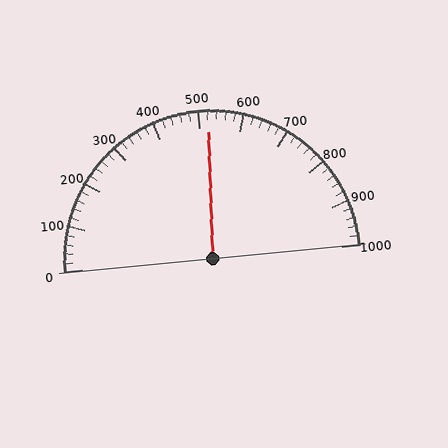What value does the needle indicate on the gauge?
The needle indicates approximately 520.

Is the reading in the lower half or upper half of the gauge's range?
The reading is in the upper half of the range (0 to 1000).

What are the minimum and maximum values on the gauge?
The gauge ranges from 0 to 1000.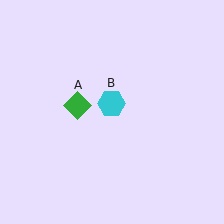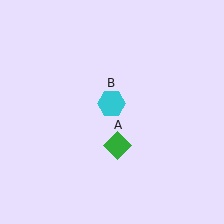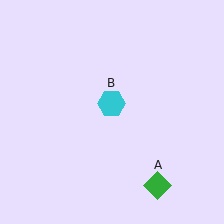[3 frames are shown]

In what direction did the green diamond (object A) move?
The green diamond (object A) moved down and to the right.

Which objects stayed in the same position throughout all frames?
Cyan hexagon (object B) remained stationary.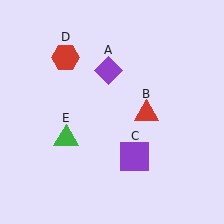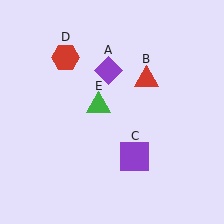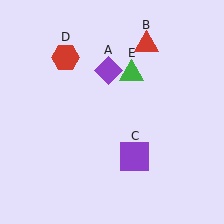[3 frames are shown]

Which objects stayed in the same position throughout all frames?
Purple diamond (object A) and purple square (object C) and red hexagon (object D) remained stationary.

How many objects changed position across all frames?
2 objects changed position: red triangle (object B), green triangle (object E).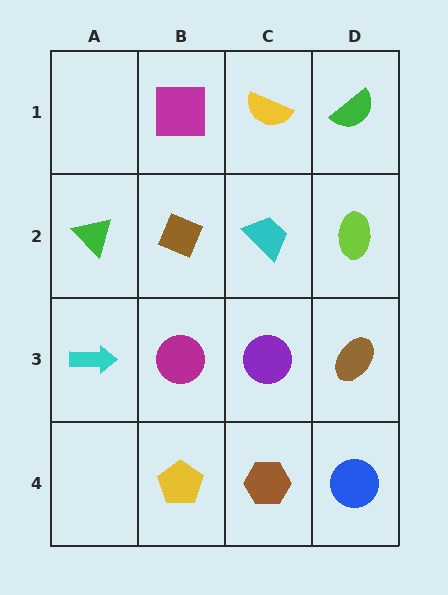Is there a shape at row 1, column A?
No, that cell is empty.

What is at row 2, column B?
A brown diamond.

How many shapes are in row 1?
3 shapes.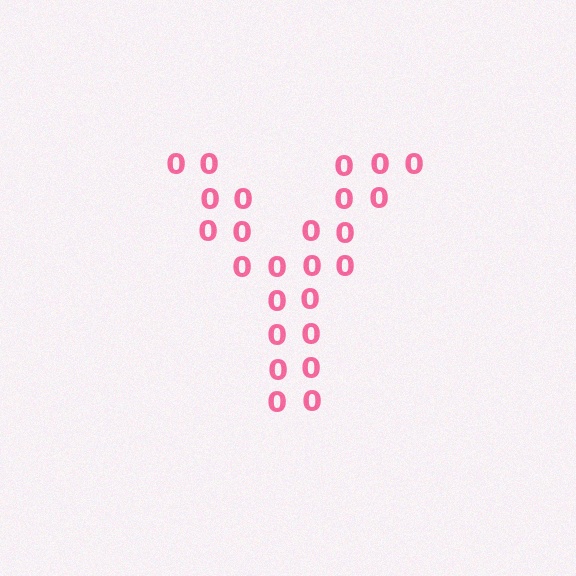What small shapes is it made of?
It is made of small digit 0's.